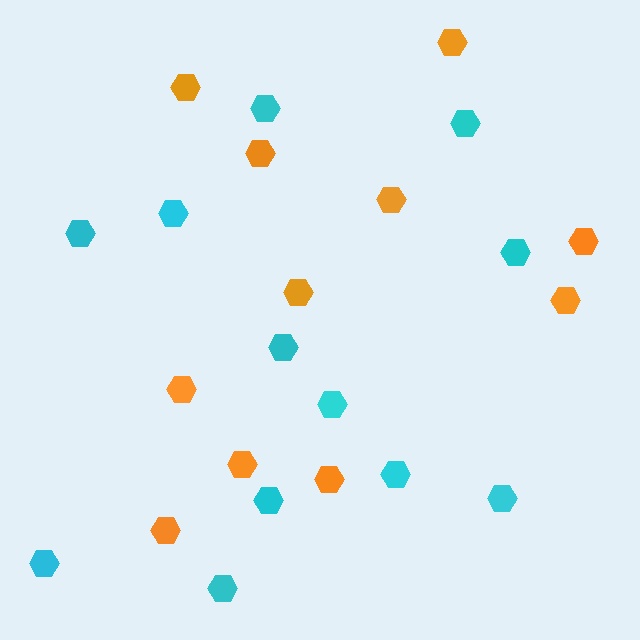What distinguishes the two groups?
There are 2 groups: one group of cyan hexagons (12) and one group of orange hexagons (11).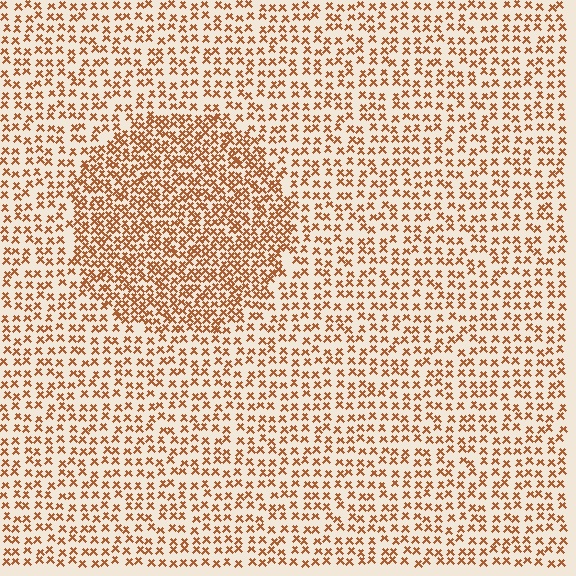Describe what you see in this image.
The image contains small brown elements arranged at two different densities. A circle-shaped region is visible where the elements are more densely packed than the surrounding area.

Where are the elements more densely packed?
The elements are more densely packed inside the circle boundary.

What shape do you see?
I see a circle.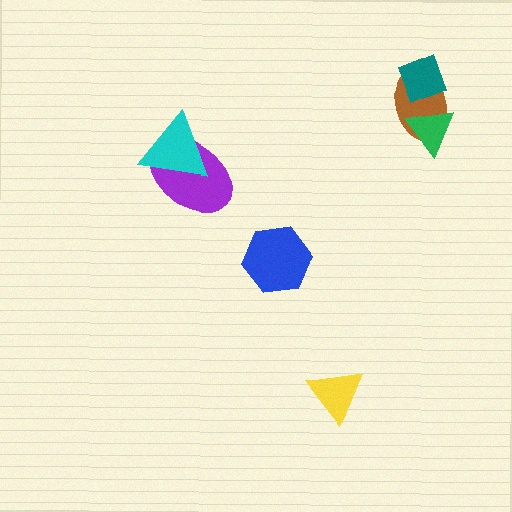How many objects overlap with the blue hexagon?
0 objects overlap with the blue hexagon.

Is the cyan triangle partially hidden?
No, no other shape covers it.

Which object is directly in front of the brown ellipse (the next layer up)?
The teal diamond is directly in front of the brown ellipse.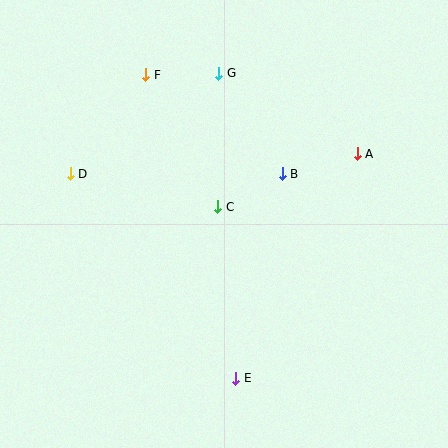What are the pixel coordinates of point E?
Point E is at (236, 378).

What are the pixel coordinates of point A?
Point A is at (357, 154).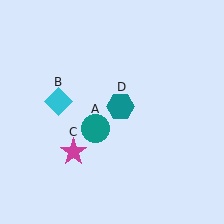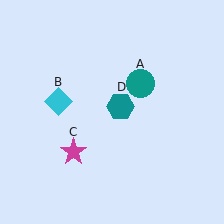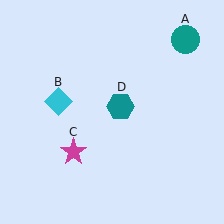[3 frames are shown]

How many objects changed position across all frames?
1 object changed position: teal circle (object A).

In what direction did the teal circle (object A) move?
The teal circle (object A) moved up and to the right.